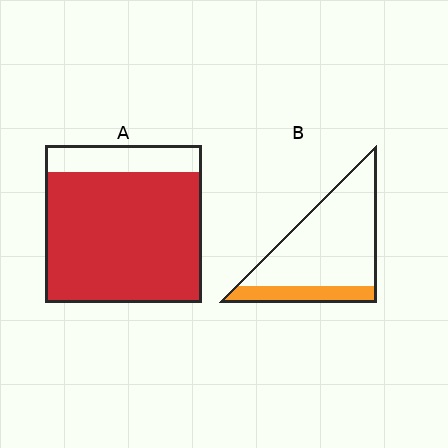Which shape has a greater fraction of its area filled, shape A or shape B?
Shape A.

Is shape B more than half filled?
No.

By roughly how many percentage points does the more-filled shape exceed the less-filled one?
By roughly 65 percentage points (A over B).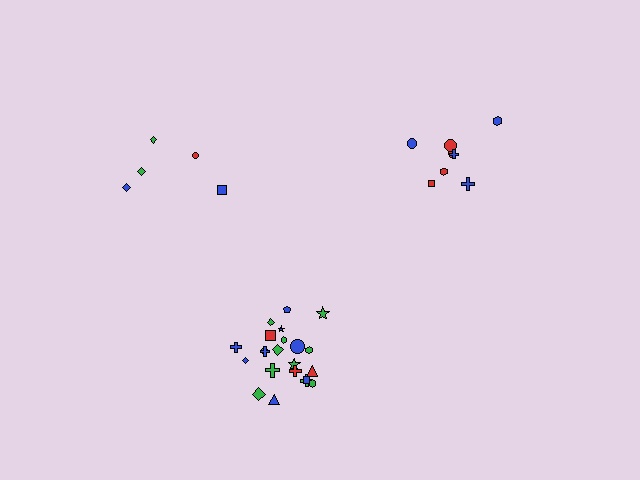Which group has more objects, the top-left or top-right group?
The top-right group.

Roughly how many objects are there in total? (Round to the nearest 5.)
Roughly 35 objects in total.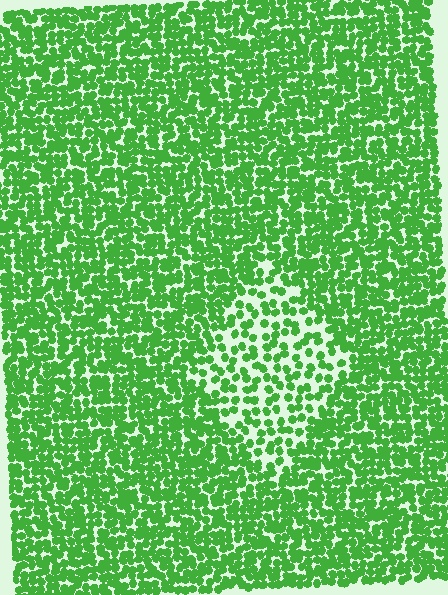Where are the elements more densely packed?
The elements are more densely packed outside the diamond boundary.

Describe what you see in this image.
The image contains small green elements arranged at two different densities. A diamond-shaped region is visible where the elements are less densely packed than the surrounding area.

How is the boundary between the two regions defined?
The boundary is defined by a change in element density (approximately 2.0x ratio). All elements are the same color, size, and shape.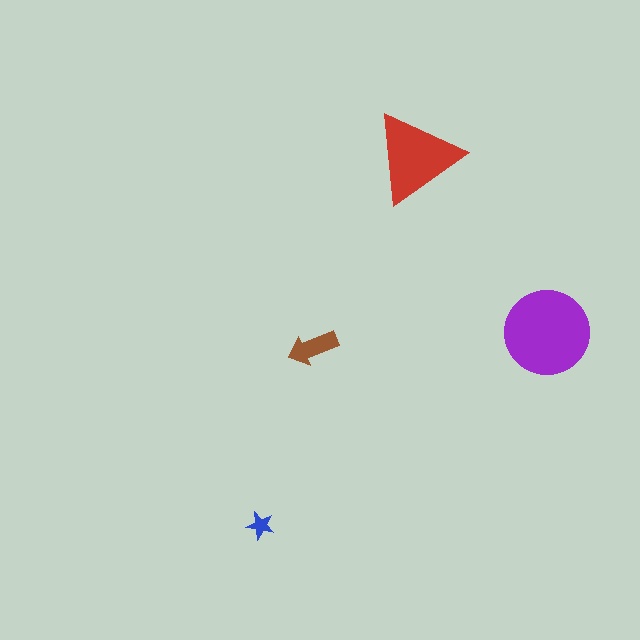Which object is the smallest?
The blue star.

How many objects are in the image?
There are 4 objects in the image.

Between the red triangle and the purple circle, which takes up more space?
The purple circle.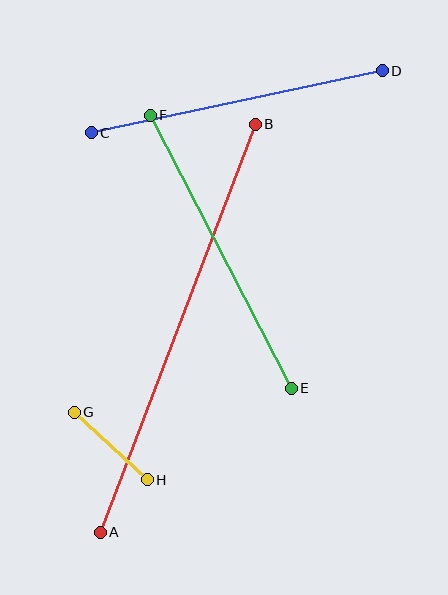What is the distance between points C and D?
The distance is approximately 298 pixels.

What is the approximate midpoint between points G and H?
The midpoint is at approximately (111, 446) pixels.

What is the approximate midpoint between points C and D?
The midpoint is at approximately (237, 102) pixels.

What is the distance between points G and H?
The distance is approximately 99 pixels.